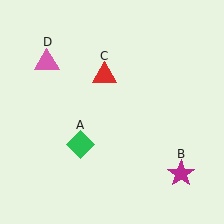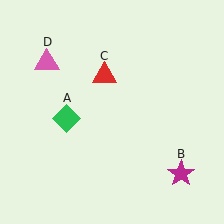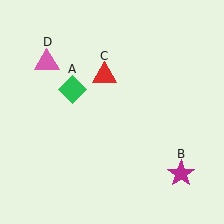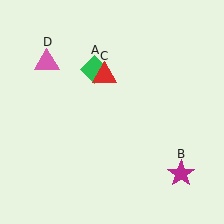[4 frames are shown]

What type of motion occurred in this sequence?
The green diamond (object A) rotated clockwise around the center of the scene.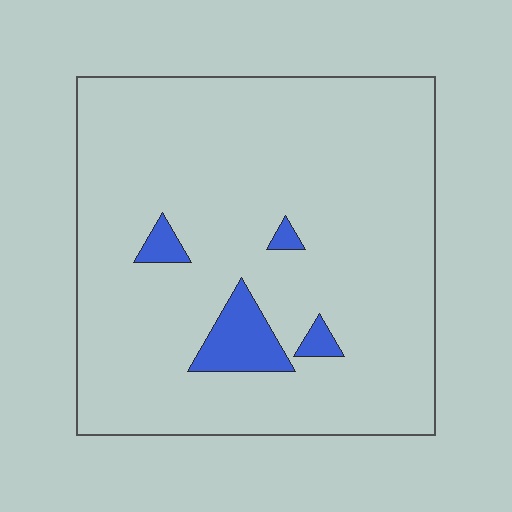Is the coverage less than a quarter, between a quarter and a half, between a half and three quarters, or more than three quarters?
Less than a quarter.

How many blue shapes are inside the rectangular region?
4.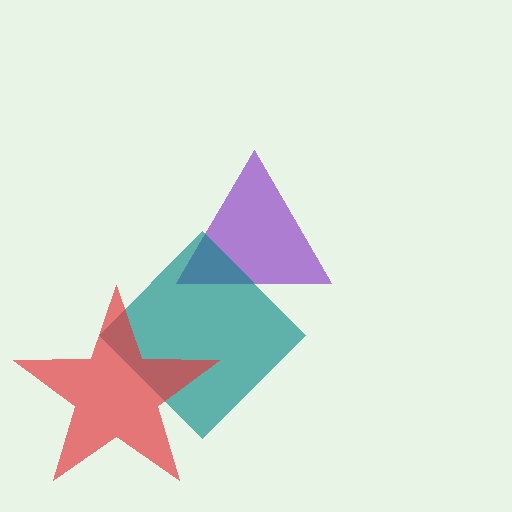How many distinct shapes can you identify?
There are 3 distinct shapes: a purple triangle, a teal diamond, a red star.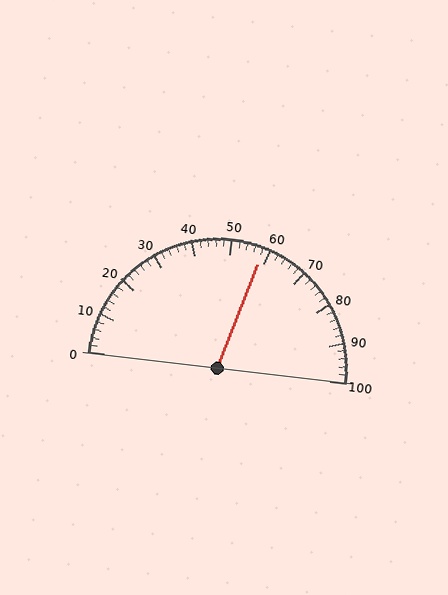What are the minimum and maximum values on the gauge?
The gauge ranges from 0 to 100.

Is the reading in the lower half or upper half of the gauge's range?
The reading is in the upper half of the range (0 to 100).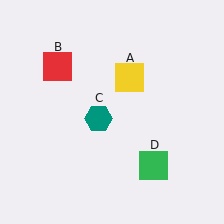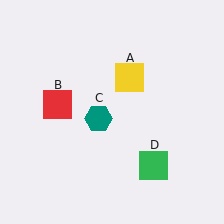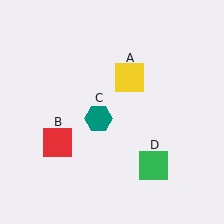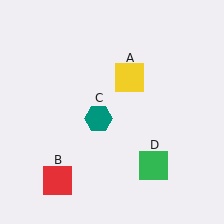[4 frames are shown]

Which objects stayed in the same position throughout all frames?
Yellow square (object A) and teal hexagon (object C) and green square (object D) remained stationary.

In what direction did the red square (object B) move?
The red square (object B) moved down.